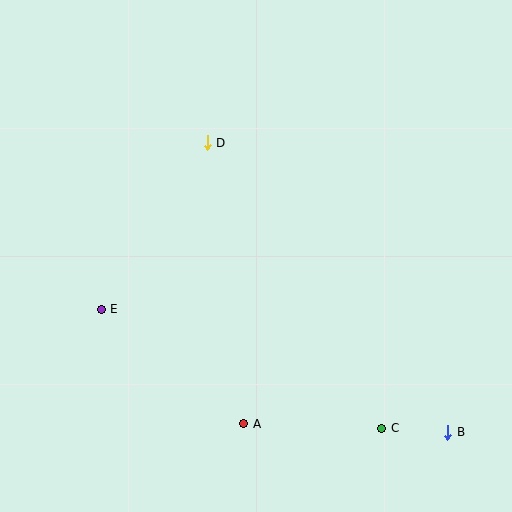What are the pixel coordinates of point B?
Point B is at (448, 432).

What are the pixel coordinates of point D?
Point D is at (207, 143).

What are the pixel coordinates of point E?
Point E is at (101, 309).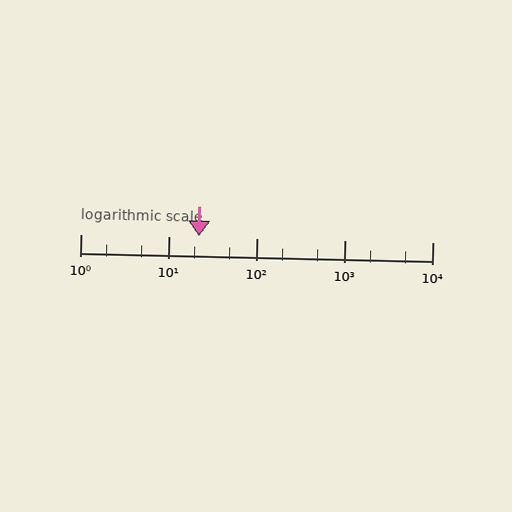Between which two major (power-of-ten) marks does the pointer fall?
The pointer is between 10 and 100.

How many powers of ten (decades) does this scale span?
The scale spans 4 decades, from 1 to 10000.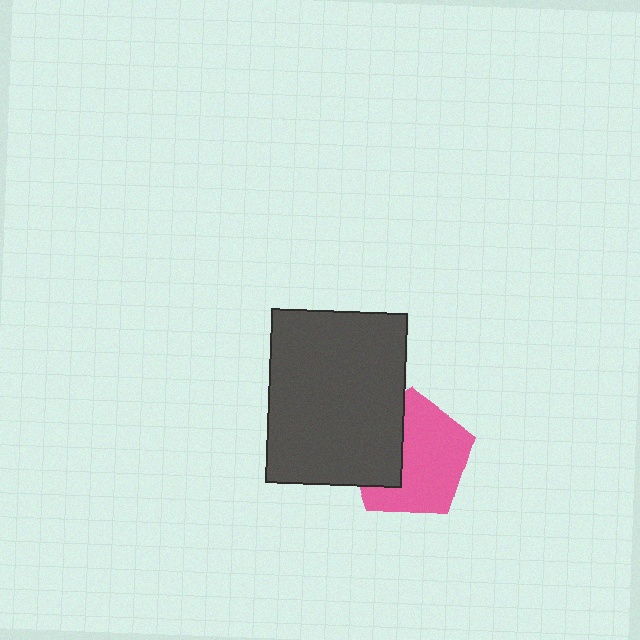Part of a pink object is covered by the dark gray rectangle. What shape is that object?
It is a pentagon.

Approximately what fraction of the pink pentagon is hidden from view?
Roughly 35% of the pink pentagon is hidden behind the dark gray rectangle.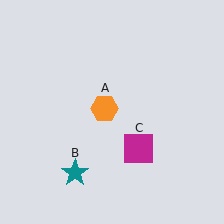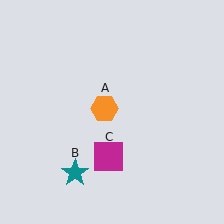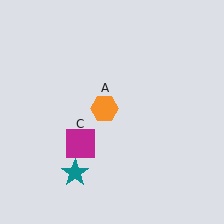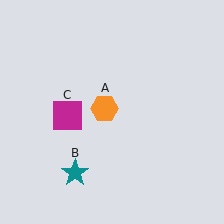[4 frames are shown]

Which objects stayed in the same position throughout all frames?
Orange hexagon (object A) and teal star (object B) remained stationary.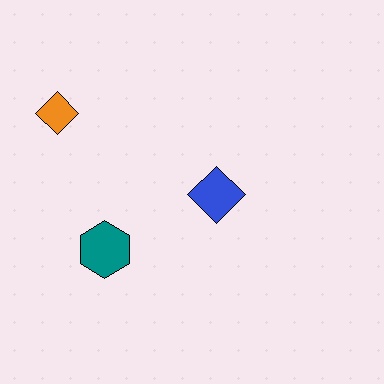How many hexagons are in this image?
There is 1 hexagon.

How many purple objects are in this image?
There are no purple objects.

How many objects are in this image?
There are 3 objects.